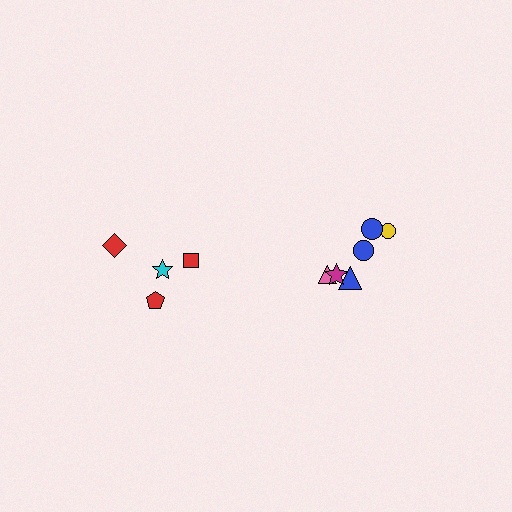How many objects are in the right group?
There are 6 objects.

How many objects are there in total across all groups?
There are 10 objects.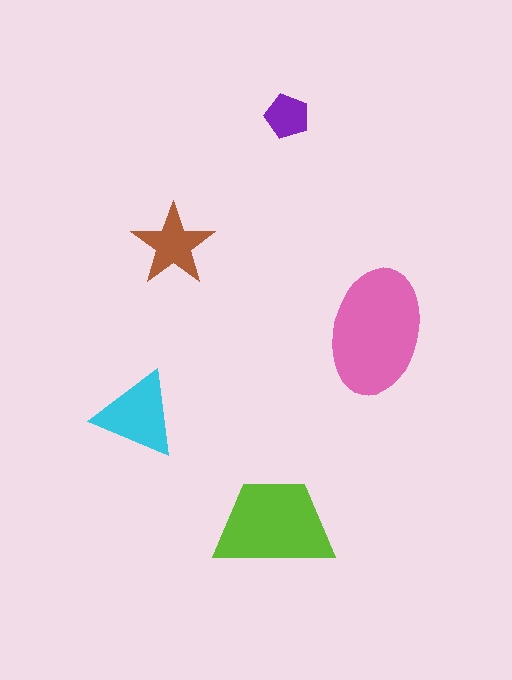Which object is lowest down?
The lime trapezoid is bottommost.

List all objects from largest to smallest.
The pink ellipse, the lime trapezoid, the cyan triangle, the brown star, the purple pentagon.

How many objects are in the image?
There are 5 objects in the image.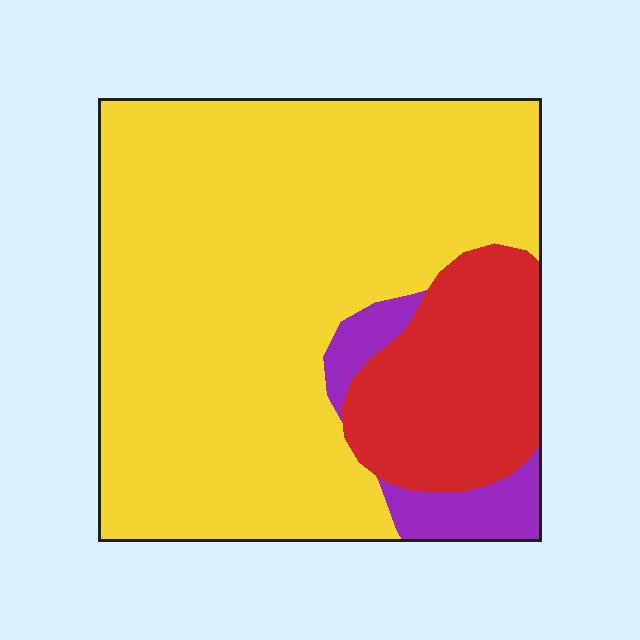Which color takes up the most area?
Yellow, at roughly 75%.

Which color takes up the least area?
Purple, at roughly 5%.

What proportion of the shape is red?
Red takes up about one fifth (1/5) of the shape.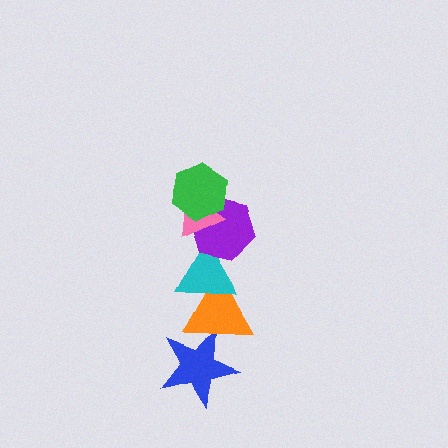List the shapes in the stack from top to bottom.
From top to bottom: the green hexagon, the pink triangle, the purple hexagon, the cyan triangle, the orange triangle, the blue star.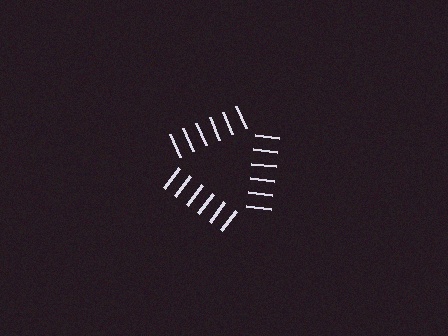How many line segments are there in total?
18 — 6 along each of the 3 edges.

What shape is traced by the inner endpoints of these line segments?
An illusory triangle — the line segments terminate on its edges but no continuous stroke is drawn.